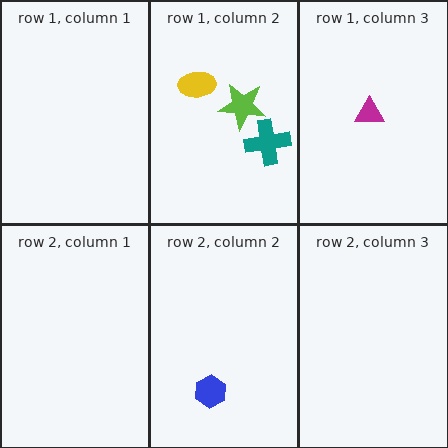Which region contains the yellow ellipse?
The row 1, column 2 region.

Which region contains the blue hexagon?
The row 2, column 2 region.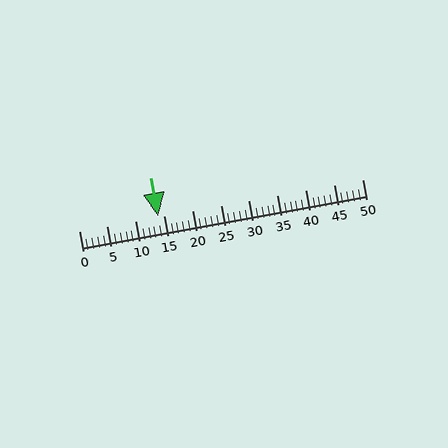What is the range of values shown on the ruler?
The ruler shows values from 0 to 50.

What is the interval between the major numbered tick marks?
The major tick marks are spaced 5 units apart.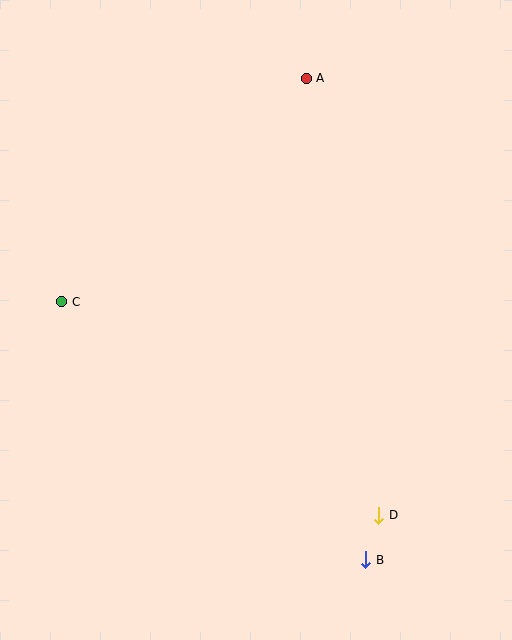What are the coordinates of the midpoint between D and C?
The midpoint between D and C is at (220, 409).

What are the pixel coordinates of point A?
Point A is at (306, 78).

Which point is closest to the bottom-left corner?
Point C is closest to the bottom-left corner.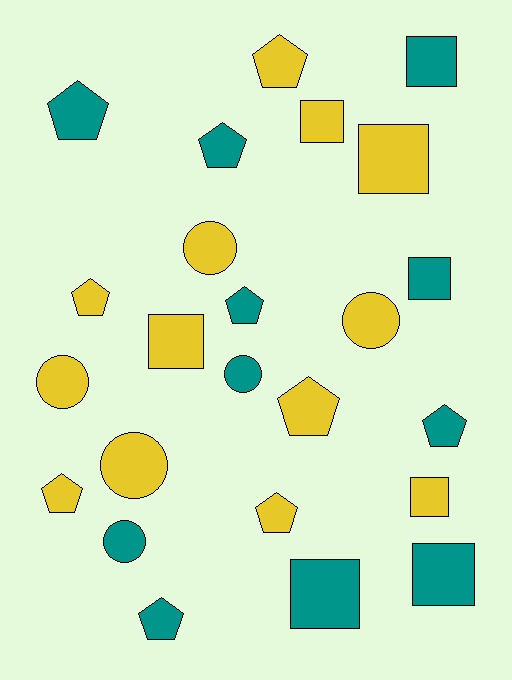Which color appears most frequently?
Yellow, with 13 objects.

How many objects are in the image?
There are 24 objects.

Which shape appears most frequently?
Pentagon, with 10 objects.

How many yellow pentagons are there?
There are 5 yellow pentagons.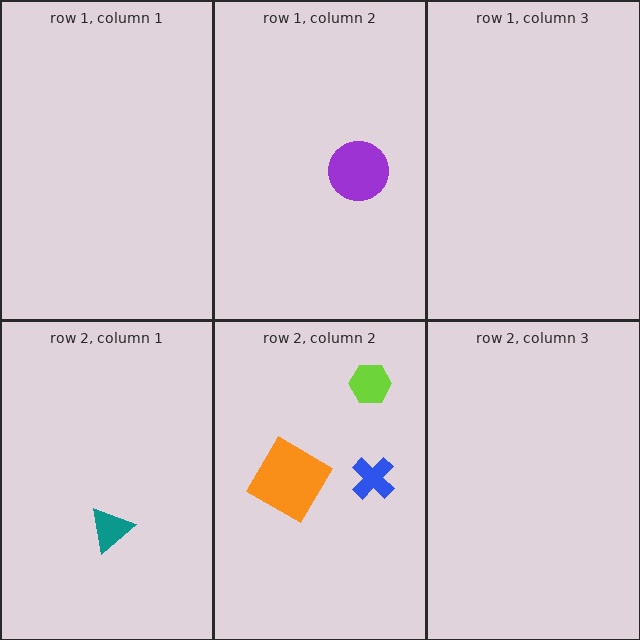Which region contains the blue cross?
The row 2, column 2 region.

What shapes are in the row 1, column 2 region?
The purple circle.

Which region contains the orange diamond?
The row 2, column 2 region.